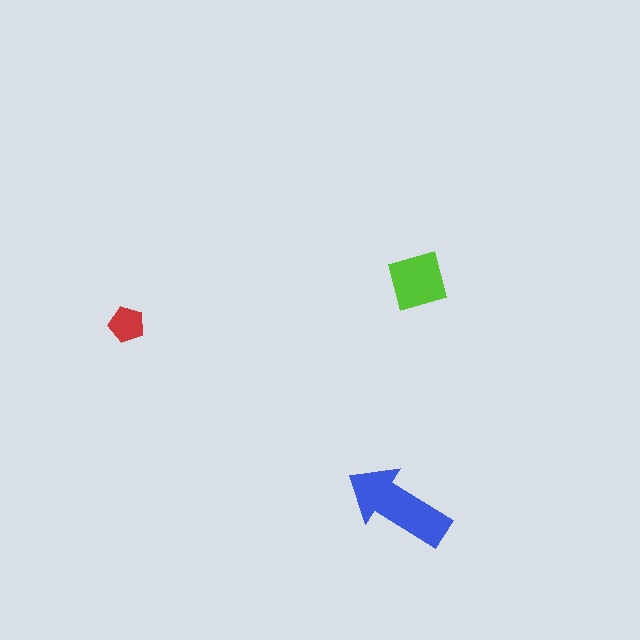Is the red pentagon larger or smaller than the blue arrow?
Smaller.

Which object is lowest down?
The blue arrow is bottommost.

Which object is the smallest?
The red pentagon.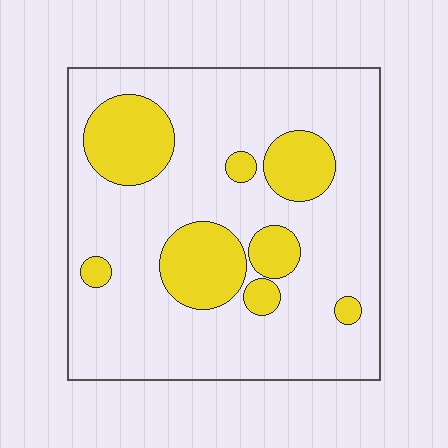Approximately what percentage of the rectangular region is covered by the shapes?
Approximately 25%.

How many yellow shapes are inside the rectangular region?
8.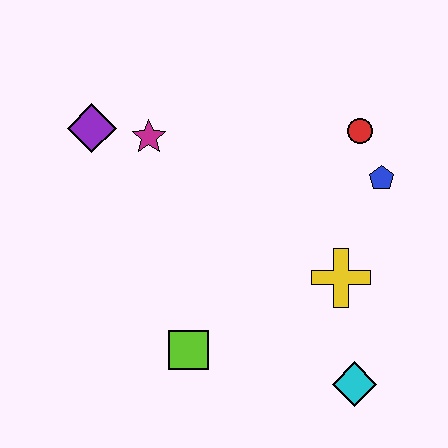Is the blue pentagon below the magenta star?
Yes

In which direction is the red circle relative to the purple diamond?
The red circle is to the right of the purple diamond.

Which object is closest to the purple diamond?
The magenta star is closest to the purple diamond.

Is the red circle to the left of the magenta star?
No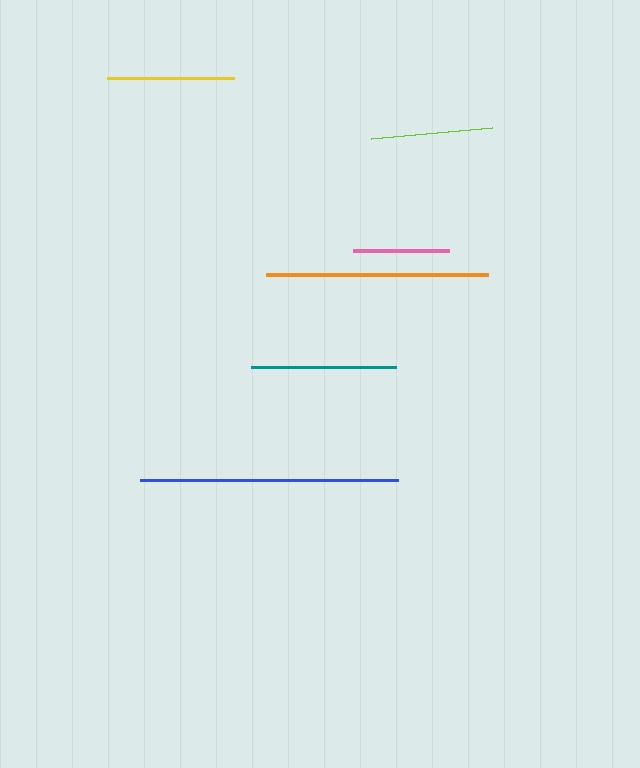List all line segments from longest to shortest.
From longest to shortest: blue, orange, teal, yellow, lime, pink.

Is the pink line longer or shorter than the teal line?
The teal line is longer than the pink line.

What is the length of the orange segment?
The orange segment is approximately 222 pixels long.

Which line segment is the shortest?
The pink line is the shortest at approximately 96 pixels.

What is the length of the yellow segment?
The yellow segment is approximately 127 pixels long.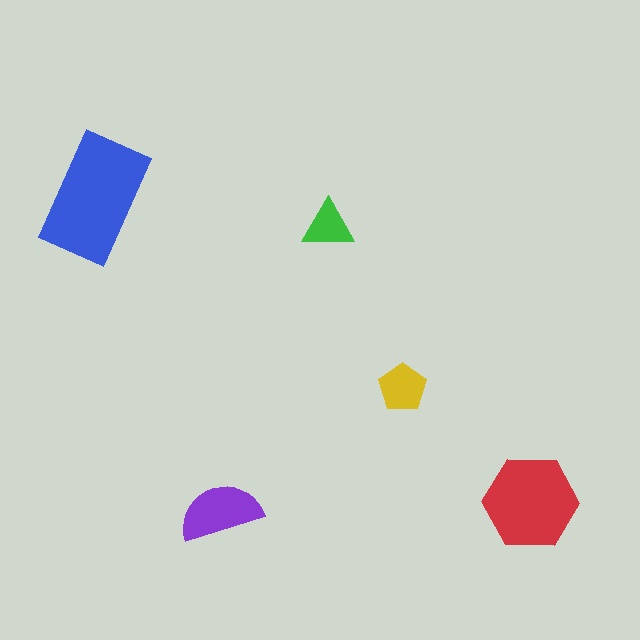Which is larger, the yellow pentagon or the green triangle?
The yellow pentagon.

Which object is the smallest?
The green triangle.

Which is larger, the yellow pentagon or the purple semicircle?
The purple semicircle.